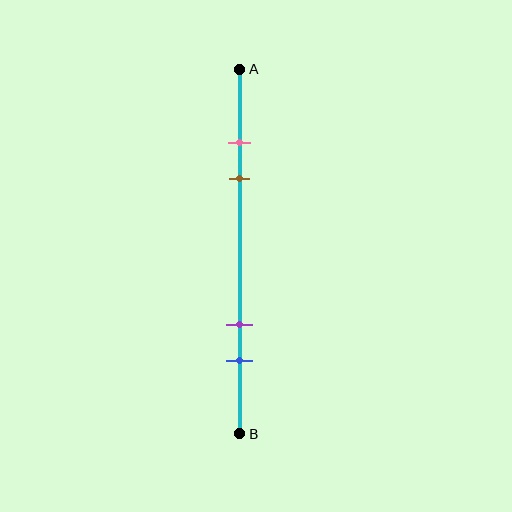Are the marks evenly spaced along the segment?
No, the marks are not evenly spaced.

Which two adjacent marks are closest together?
The pink and brown marks are the closest adjacent pair.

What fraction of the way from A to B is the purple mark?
The purple mark is approximately 70% (0.7) of the way from A to B.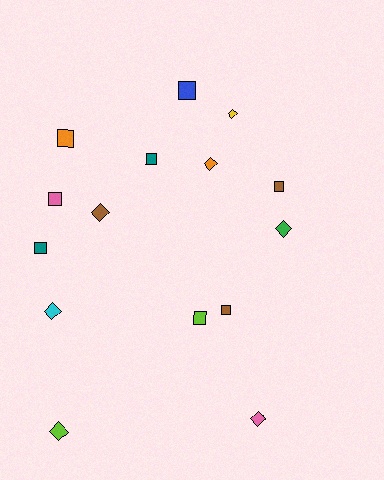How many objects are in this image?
There are 15 objects.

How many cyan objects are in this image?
There is 1 cyan object.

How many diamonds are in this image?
There are 7 diamonds.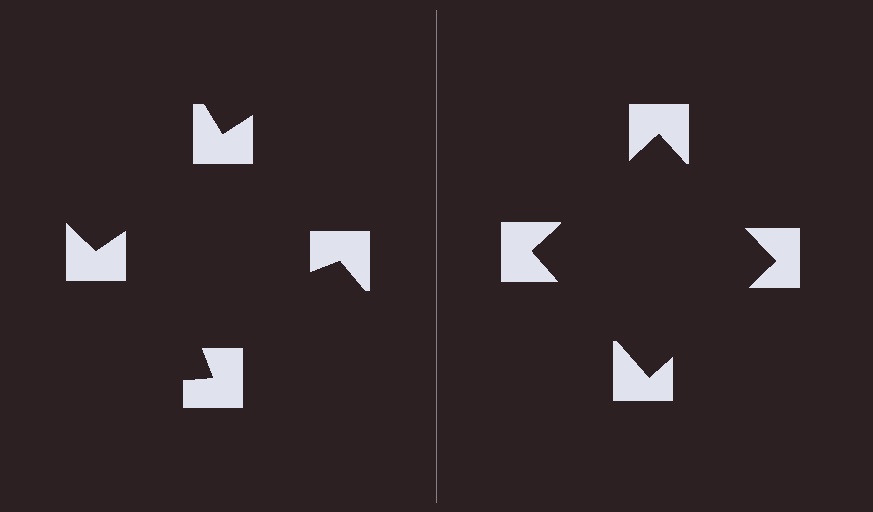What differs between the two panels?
The notched squares are positioned identically on both sides; only the wedge orientations differ. On the right they align to a square; on the left they are misaligned.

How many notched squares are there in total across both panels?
8 — 4 on each side.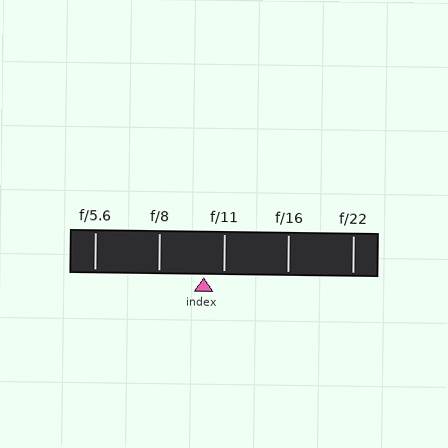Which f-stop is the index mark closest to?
The index mark is closest to f/11.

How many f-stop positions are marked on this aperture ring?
There are 5 f-stop positions marked.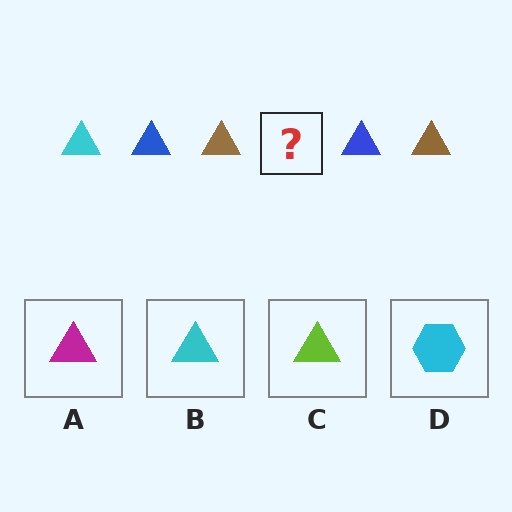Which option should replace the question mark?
Option B.